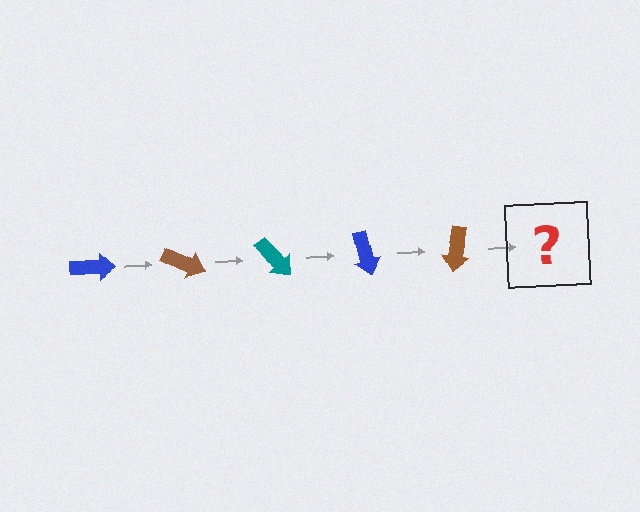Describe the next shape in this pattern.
It should be a teal arrow, rotated 125 degrees from the start.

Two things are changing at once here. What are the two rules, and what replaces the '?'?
The two rules are that it rotates 25 degrees each step and the color cycles through blue, brown, and teal. The '?' should be a teal arrow, rotated 125 degrees from the start.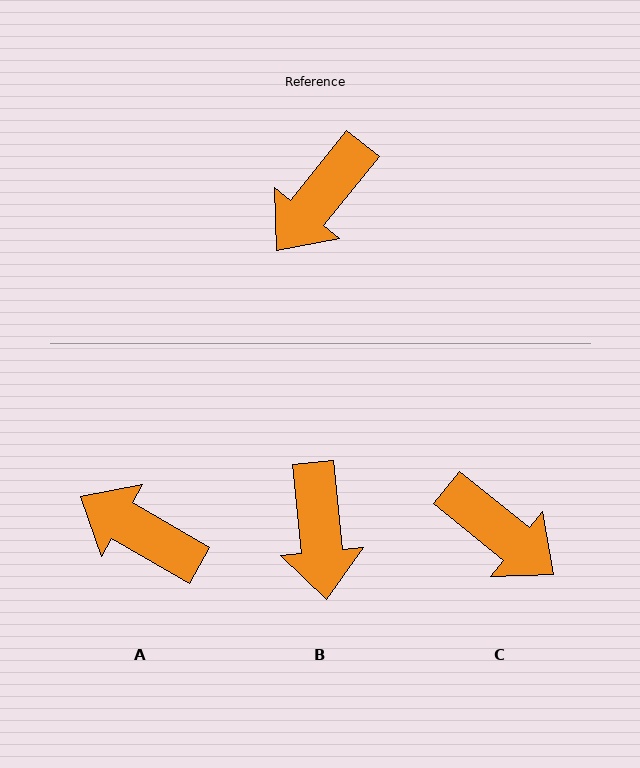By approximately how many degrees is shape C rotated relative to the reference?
Approximately 90 degrees counter-clockwise.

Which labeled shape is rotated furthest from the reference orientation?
C, about 90 degrees away.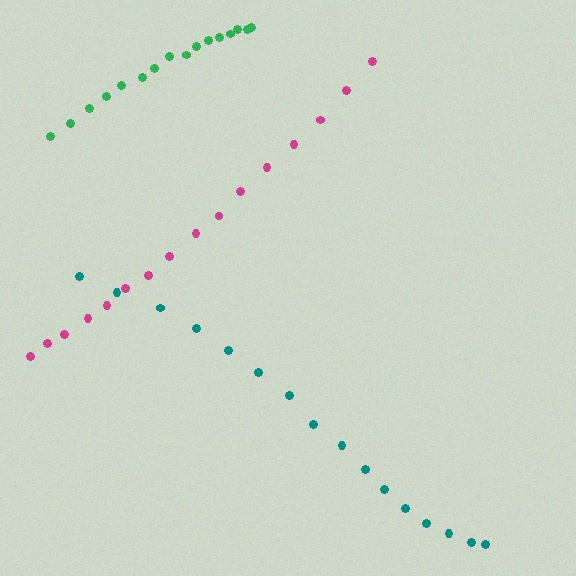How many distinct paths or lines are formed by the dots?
There are 3 distinct paths.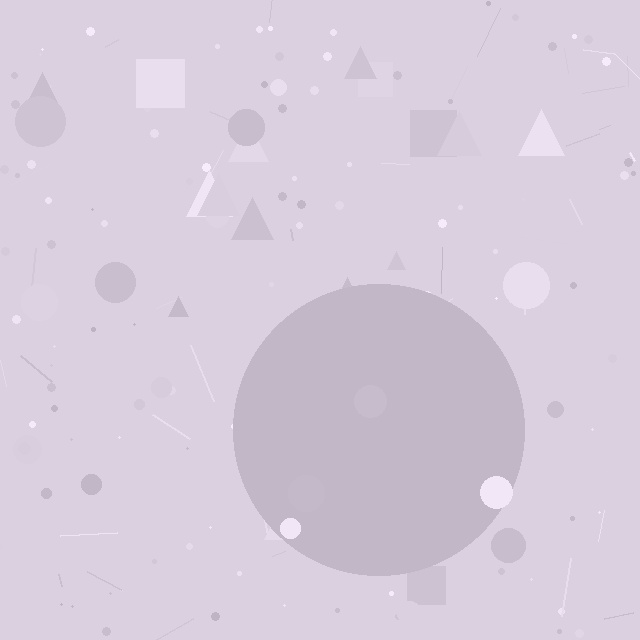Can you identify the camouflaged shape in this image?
The camouflaged shape is a circle.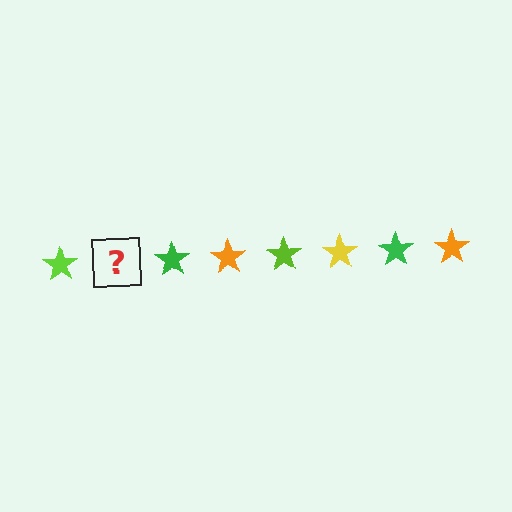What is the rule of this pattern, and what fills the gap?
The rule is that the pattern cycles through lime, yellow, green, orange stars. The gap should be filled with a yellow star.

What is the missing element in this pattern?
The missing element is a yellow star.